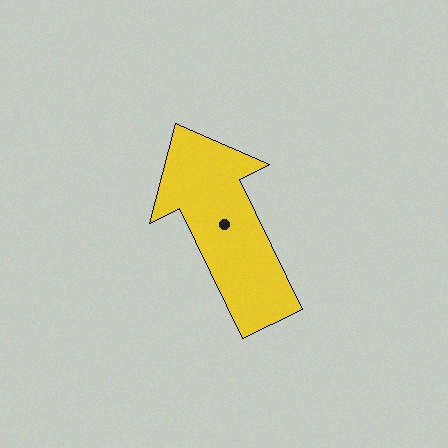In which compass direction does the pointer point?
Northwest.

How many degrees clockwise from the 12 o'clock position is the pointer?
Approximately 334 degrees.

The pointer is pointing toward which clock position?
Roughly 11 o'clock.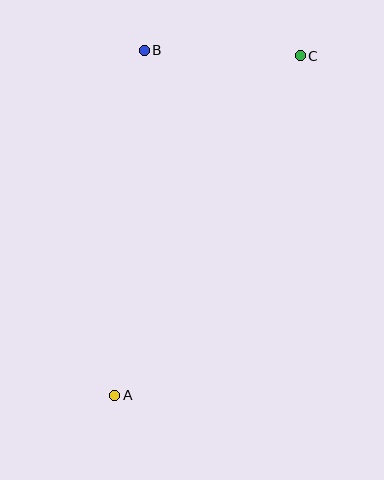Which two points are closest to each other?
Points B and C are closest to each other.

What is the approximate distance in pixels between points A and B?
The distance between A and B is approximately 346 pixels.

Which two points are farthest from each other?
Points A and C are farthest from each other.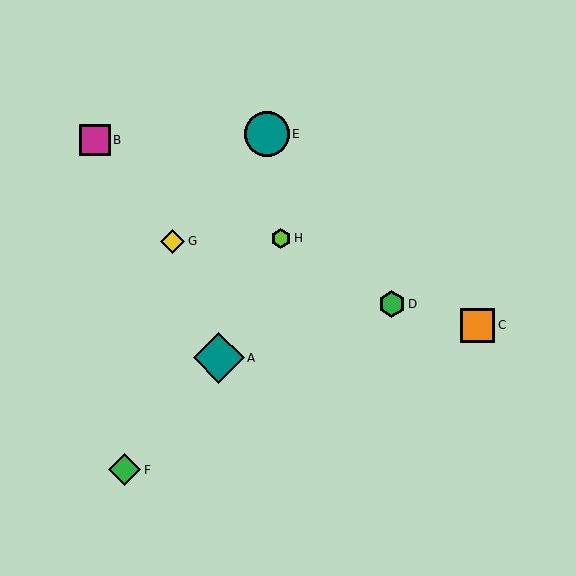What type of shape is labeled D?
Shape D is a green hexagon.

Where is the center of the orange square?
The center of the orange square is at (478, 325).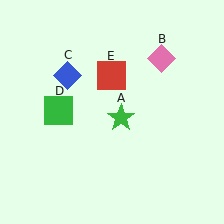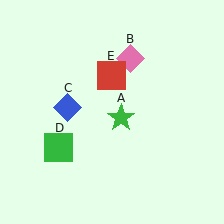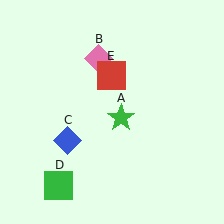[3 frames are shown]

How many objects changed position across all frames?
3 objects changed position: pink diamond (object B), blue diamond (object C), green square (object D).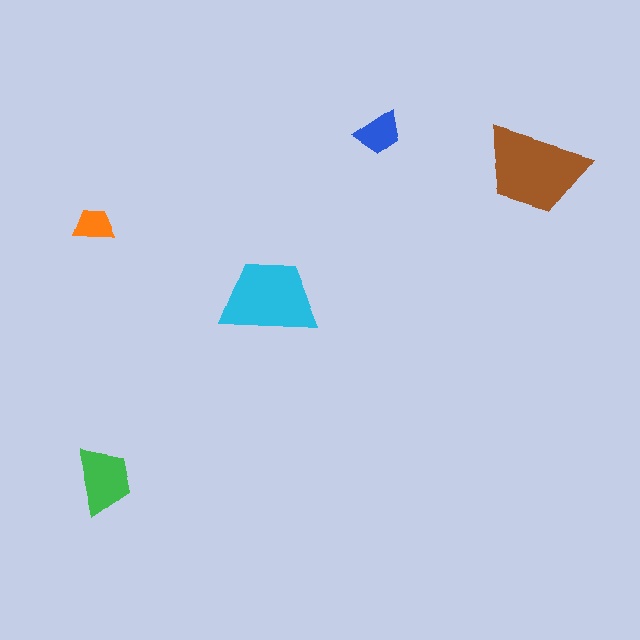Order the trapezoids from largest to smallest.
the brown one, the cyan one, the green one, the blue one, the orange one.